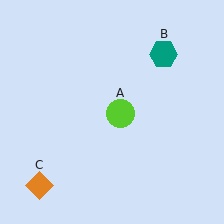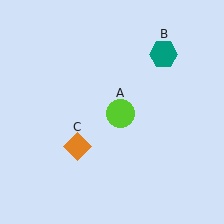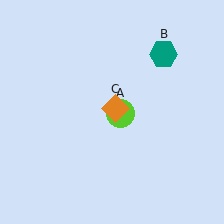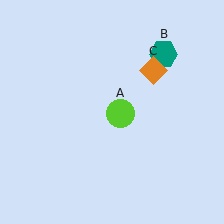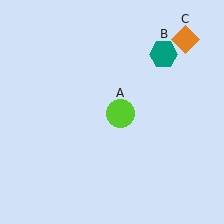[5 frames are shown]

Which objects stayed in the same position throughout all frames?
Lime circle (object A) and teal hexagon (object B) remained stationary.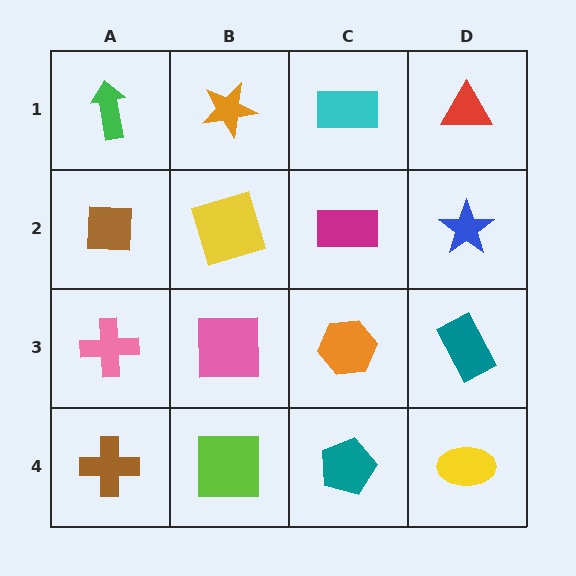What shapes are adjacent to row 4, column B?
A pink square (row 3, column B), a brown cross (row 4, column A), a teal pentagon (row 4, column C).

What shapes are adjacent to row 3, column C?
A magenta rectangle (row 2, column C), a teal pentagon (row 4, column C), a pink square (row 3, column B), a teal rectangle (row 3, column D).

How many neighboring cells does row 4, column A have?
2.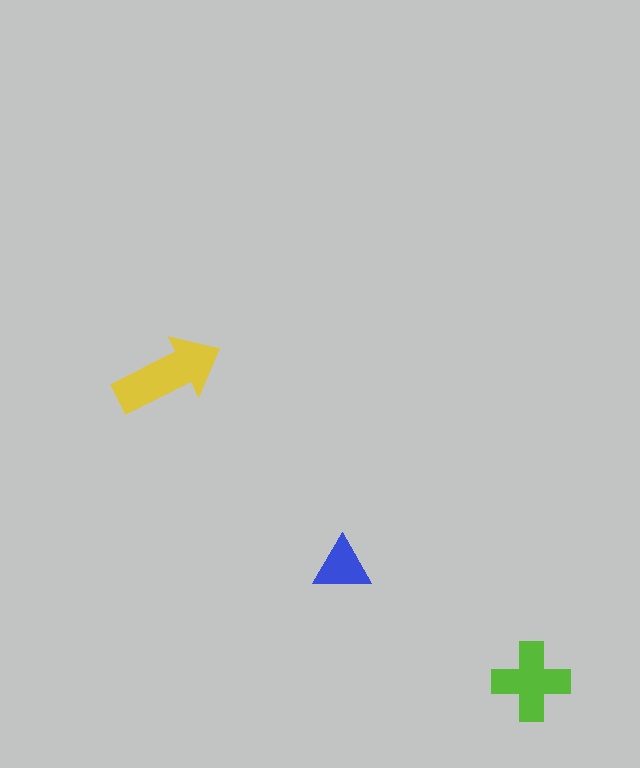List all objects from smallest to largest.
The blue triangle, the lime cross, the yellow arrow.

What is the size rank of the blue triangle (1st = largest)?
3rd.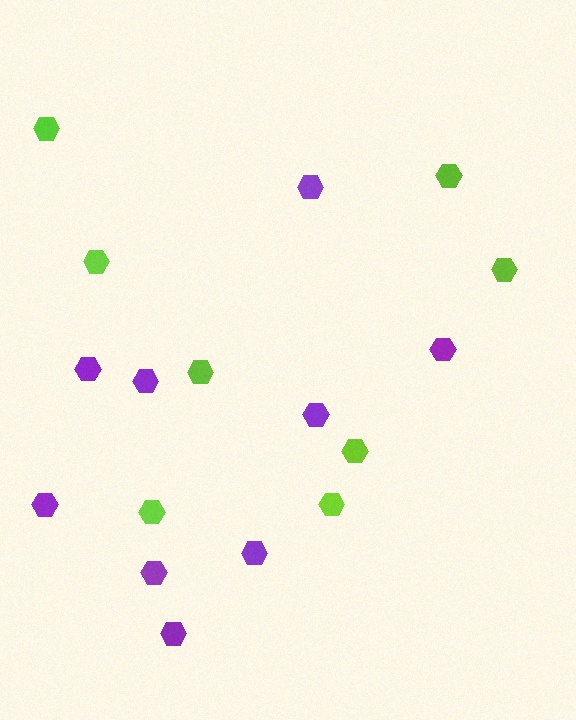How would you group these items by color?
There are 2 groups: one group of lime hexagons (8) and one group of purple hexagons (9).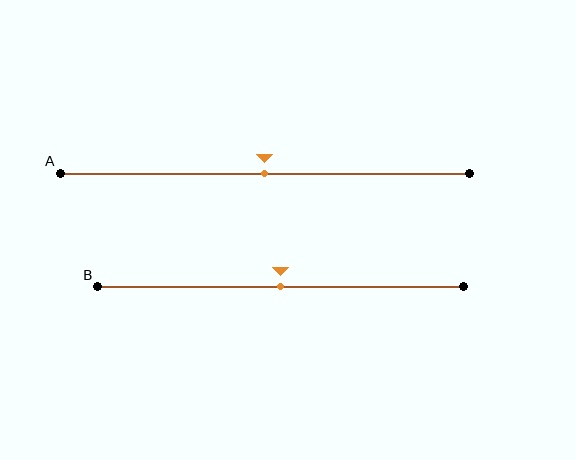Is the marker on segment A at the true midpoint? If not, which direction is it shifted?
Yes, the marker on segment A is at the true midpoint.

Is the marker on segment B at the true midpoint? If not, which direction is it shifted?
Yes, the marker on segment B is at the true midpoint.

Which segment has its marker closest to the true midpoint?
Segment A has its marker closest to the true midpoint.